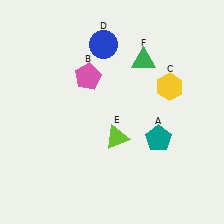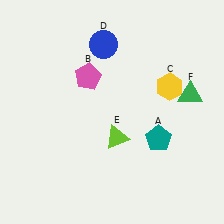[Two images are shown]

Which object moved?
The green triangle (F) moved right.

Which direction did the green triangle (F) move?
The green triangle (F) moved right.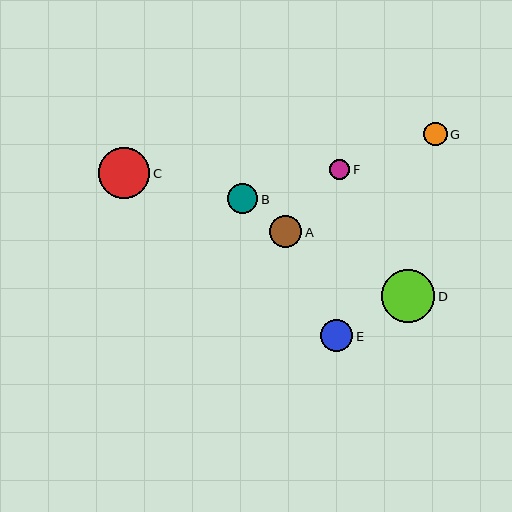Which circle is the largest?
Circle D is the largest with a size of approximately 54 pixels.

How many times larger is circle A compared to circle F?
Circle A is approximately 1.6 times the size of circle F.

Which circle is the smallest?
Circle F is the smallest with a size of approximately 20 pixels.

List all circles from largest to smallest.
From largest to smallest: D, C, E, A, B, G, F.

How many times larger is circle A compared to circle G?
Circle A is approximately 1.4 times the size of circle G.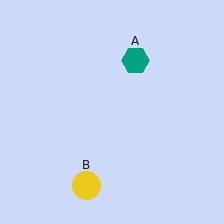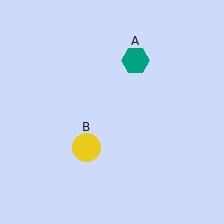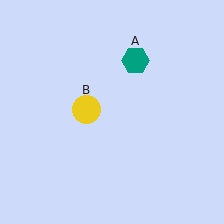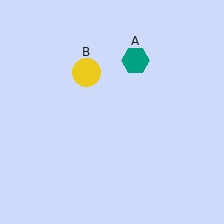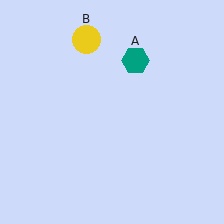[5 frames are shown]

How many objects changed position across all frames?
1 object changed position: yellow circle (object B).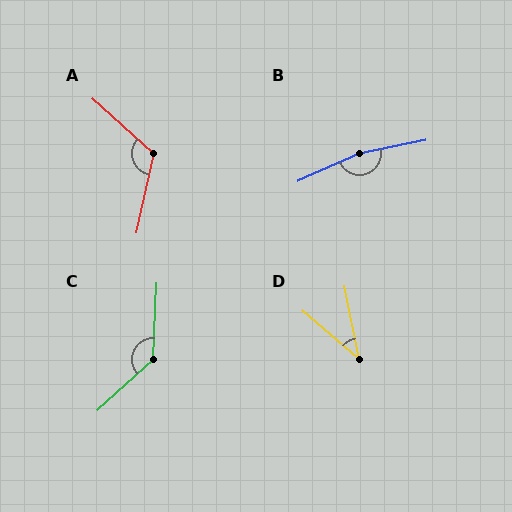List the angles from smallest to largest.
D (38°), A (119°), C (135°), B (167°).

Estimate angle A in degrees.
Approximately 119 degrees.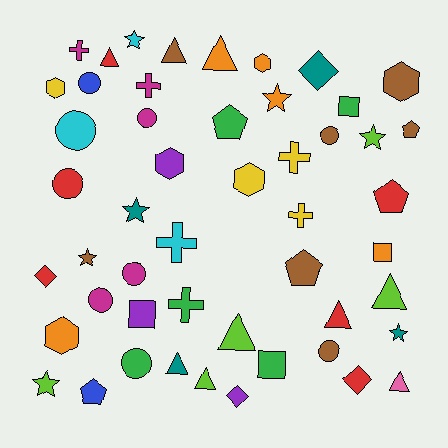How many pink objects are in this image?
There is 1 pink object.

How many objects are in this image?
There are 50 objects.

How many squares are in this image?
There are 4 squares.